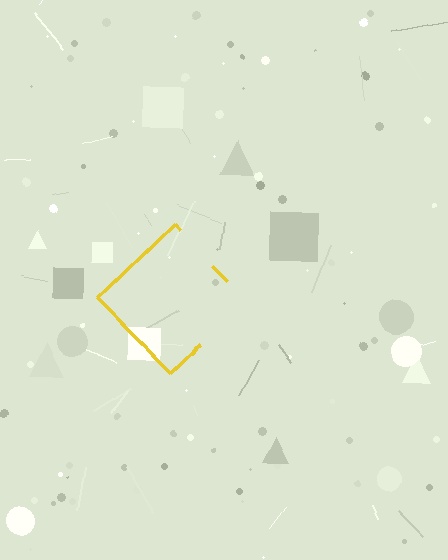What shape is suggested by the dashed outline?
The dashed outline suggests a diamond.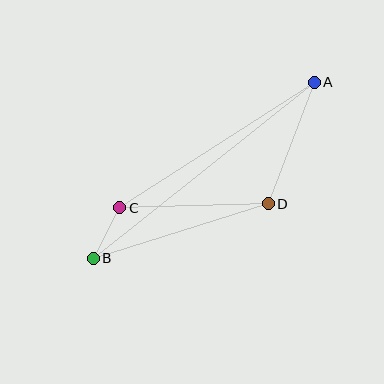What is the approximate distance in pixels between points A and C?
The distance between A and C is approximately 231 pixels.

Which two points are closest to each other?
Points B and C are closest to each other.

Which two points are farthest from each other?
Points A and B are farthest from each other.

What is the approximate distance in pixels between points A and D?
The distance between A and D is approximately 130 pixels.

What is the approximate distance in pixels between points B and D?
The distance between B and D is approximately 183 pixels.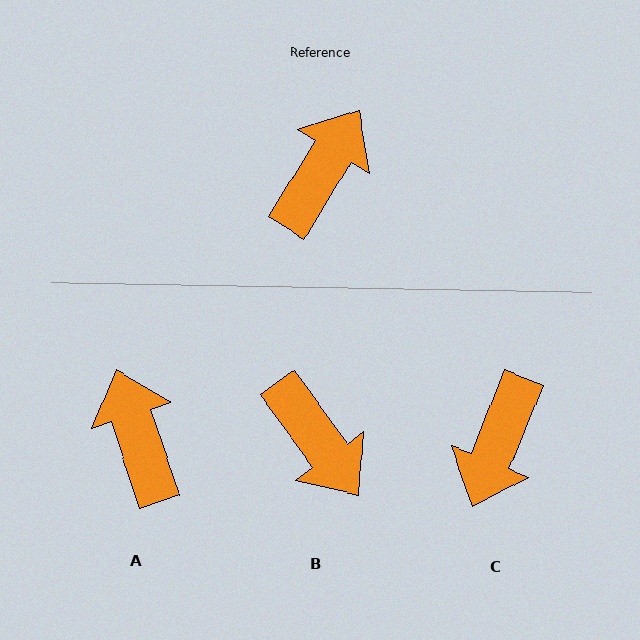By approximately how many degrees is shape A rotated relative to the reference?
Approximately 50 degrees counter-clockwise.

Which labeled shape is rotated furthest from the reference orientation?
C, about 170 degrees away.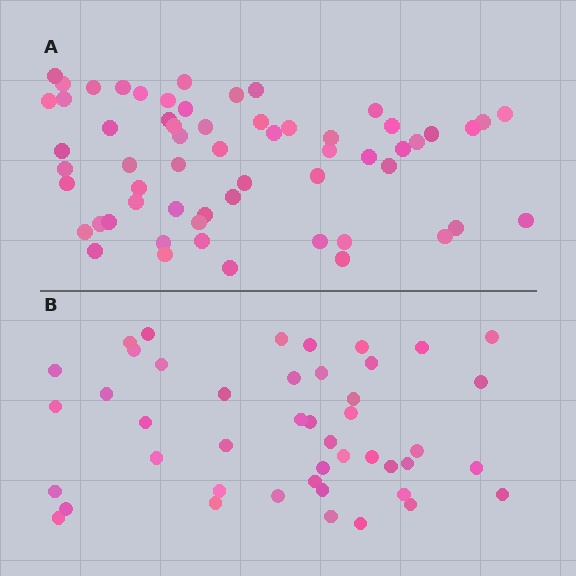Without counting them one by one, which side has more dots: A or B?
Region A (the top region) has more dots.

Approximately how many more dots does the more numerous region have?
Region A has approximately 15 more dots than region B.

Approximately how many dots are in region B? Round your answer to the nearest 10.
About 40 dots. (The exact count is 45, which rounds to 40.)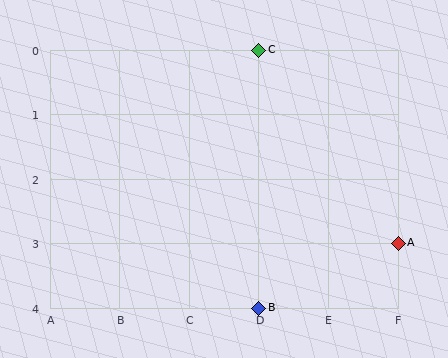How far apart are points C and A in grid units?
Points C and A are 2 columns and 3 rows apart (about 3.6 grid units diagonally).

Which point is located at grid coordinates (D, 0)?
Point C is at (D, 0).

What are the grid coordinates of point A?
Point A is at grid coordinates (F, 3).